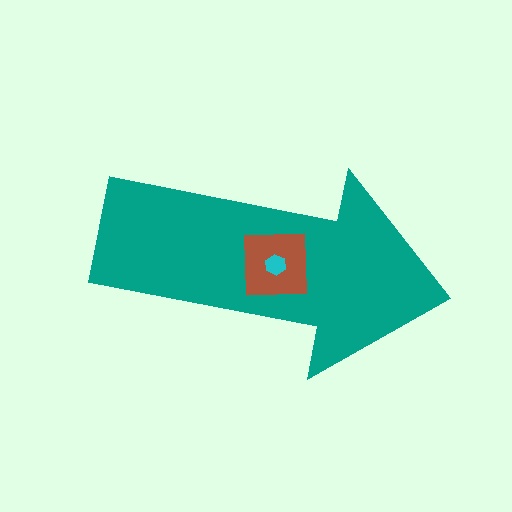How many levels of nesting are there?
3.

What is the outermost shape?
The teal arrow.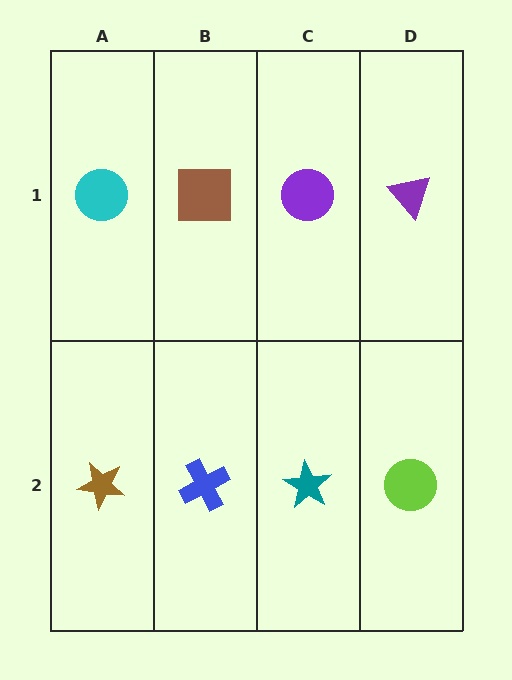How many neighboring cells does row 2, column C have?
3.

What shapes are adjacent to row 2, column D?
A purple triangle (row 1, column D), a teal star (row 2, column C).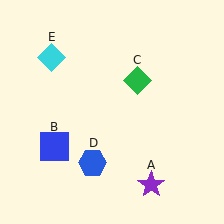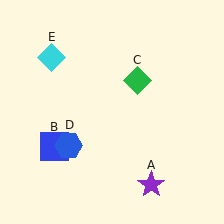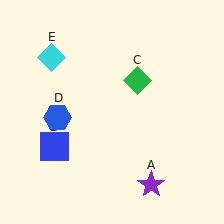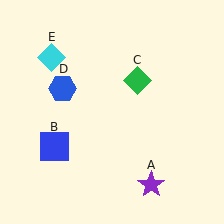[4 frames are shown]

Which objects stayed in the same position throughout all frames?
Purple star (object A) and blue square (object B) and green diamond (object C) and cyan diamond (object E) remained stationary.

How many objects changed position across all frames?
1 object changed position: blue hexagon (object D).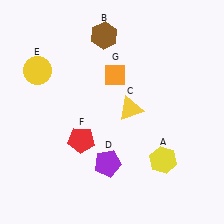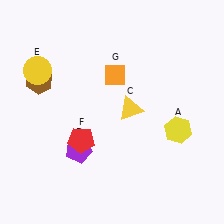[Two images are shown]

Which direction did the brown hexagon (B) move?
The brown hexagon (B) moved left.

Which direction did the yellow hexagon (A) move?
The yellow hexagon (A) moved up.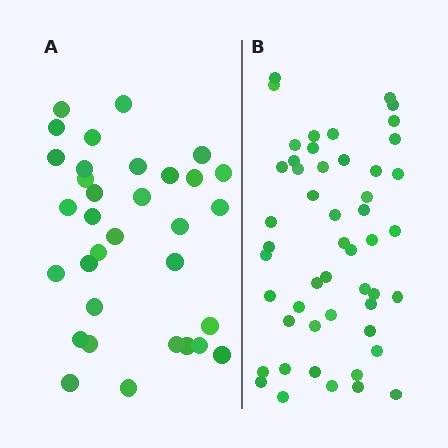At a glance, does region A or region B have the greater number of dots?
Region B (the right region) has more dots.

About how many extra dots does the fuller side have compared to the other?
Region B has approximately 15 more dots than region A.